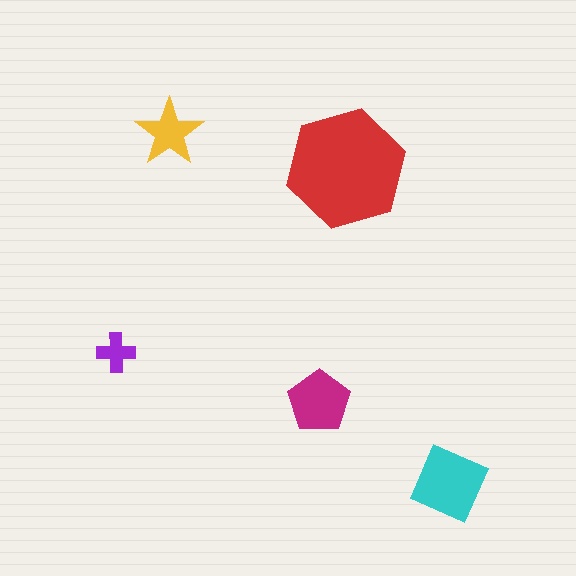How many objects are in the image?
There are 5 objects in the image.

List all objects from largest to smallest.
The red hexagon, the cyan diamond, the magenta pentagon, the yellow star, the purple cross.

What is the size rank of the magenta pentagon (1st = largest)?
3rd.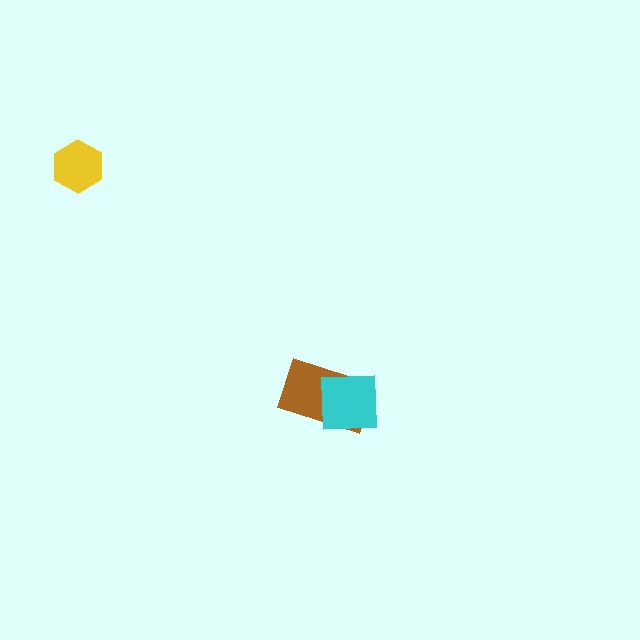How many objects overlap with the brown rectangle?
1 object overlaps with the brown rectangle.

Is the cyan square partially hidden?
No, no other shape covers it.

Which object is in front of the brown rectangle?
The cyan square is in front of the brown rectangle.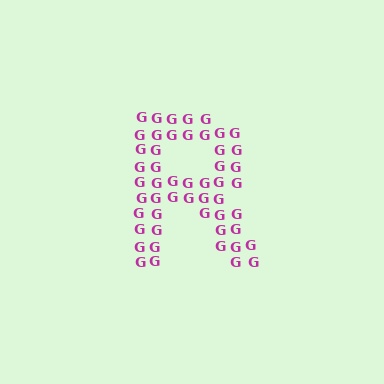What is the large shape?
The large shape is the letter R.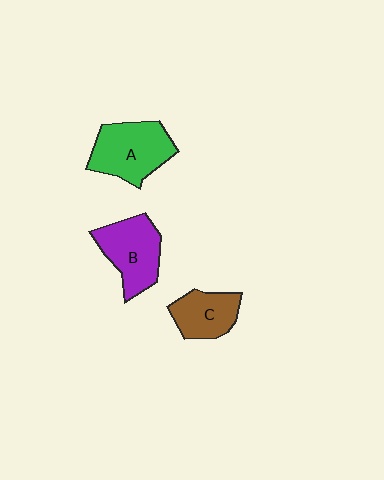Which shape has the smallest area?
Shape C (brown).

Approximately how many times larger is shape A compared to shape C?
Approximately 1.5 times.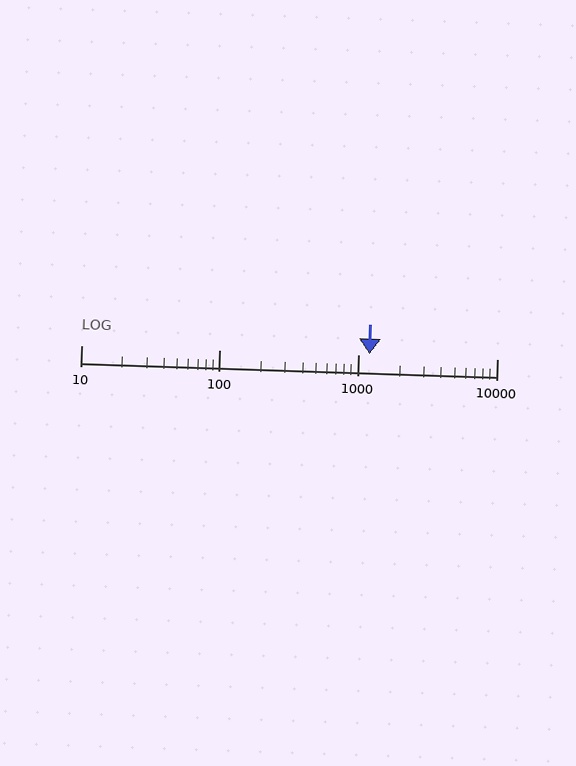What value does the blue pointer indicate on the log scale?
The pointer indicates approximately 1200.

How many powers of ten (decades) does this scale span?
The scale spans 3 decades, from 10 to 10000.